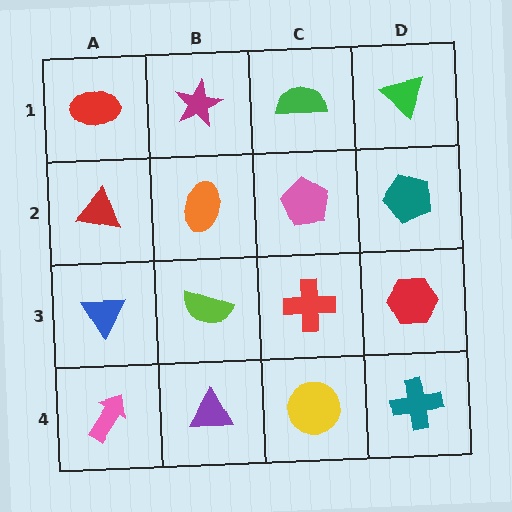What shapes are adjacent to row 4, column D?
A red hexagon (row 3, column D), a yellow circle (row 4, column C).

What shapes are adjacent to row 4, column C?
A red cross (row 3, column C), a purple triangle (row 4, column B), a teal cross (row 4, column D).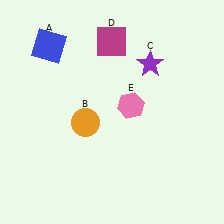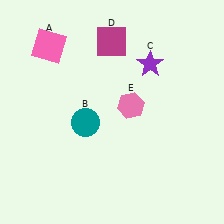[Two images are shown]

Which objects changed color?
A changed from blue to pink. B changed from orange to teal.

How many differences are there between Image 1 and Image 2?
There are 2 differences between the two images.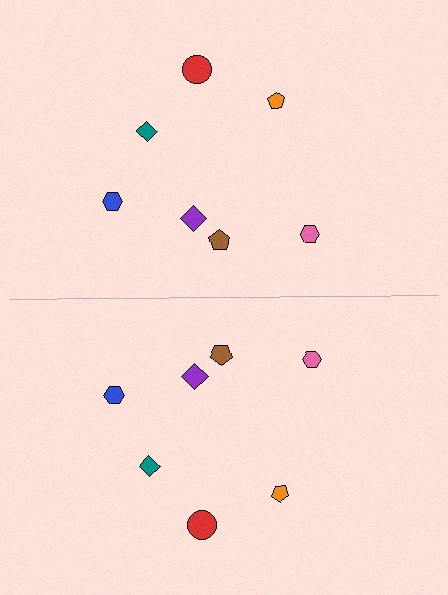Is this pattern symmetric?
Yes, this pattern has bilateral (reflection) symmetry.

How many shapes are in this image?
There are 14 shapes in this image.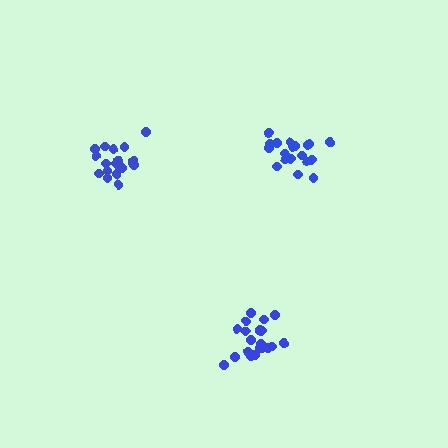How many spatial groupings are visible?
There are 3 spatial groupings.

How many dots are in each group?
Group 1: 20 dots, Group 2: 20 dots, Group 3: 20 dots (60 total).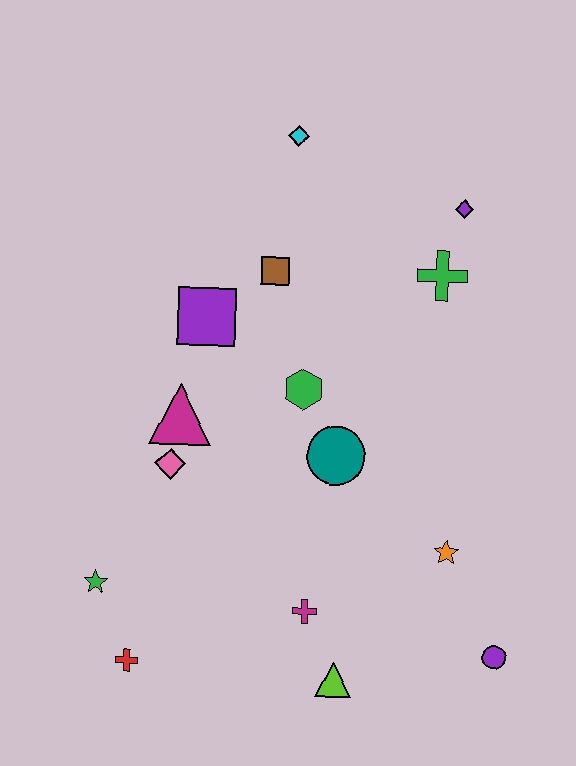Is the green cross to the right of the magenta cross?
Yes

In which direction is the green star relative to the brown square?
The green star is below the brown square.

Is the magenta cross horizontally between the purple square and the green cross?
Yes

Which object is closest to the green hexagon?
The teal circle is closest to the green hexagon.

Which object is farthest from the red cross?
The purple diamond is farthest from the red cross.